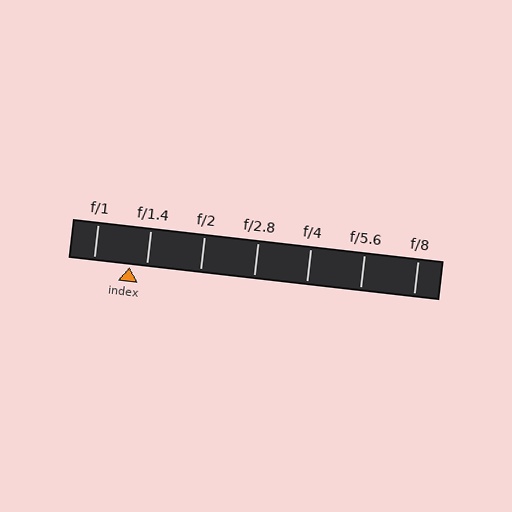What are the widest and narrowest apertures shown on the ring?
The widest aperture shown is f/1 and the narrowest is f/8.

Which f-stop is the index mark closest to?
The index mark is closest to f/1.4.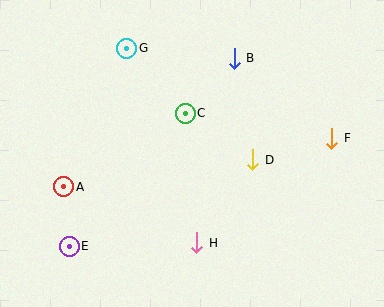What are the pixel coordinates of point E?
Point E is at (69, 246).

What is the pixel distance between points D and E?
The distance between D and E is 203 pixels.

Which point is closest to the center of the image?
Point C at (185, 113) is closest to the center.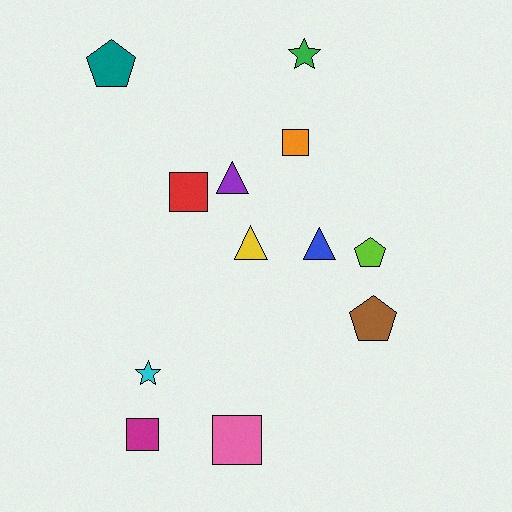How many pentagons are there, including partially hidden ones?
There are 3 pentagons.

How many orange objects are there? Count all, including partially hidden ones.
There is 1 orange object.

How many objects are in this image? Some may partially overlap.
There are 12 objects.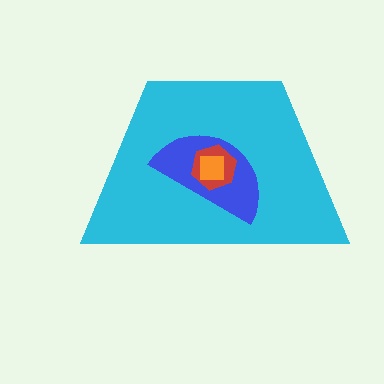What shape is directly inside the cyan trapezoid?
The blue semicircle.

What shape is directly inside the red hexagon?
The orange square.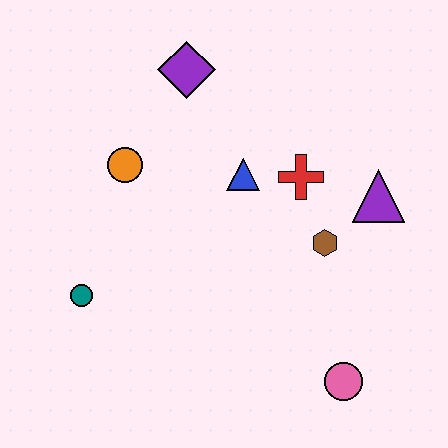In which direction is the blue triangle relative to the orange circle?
The blue triangle is to the right of the orange circle.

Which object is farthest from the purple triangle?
The teal circle is farthest from the purple triangle.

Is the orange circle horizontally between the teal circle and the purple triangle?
Yes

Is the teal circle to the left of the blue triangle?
Yes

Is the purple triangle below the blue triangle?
Yes